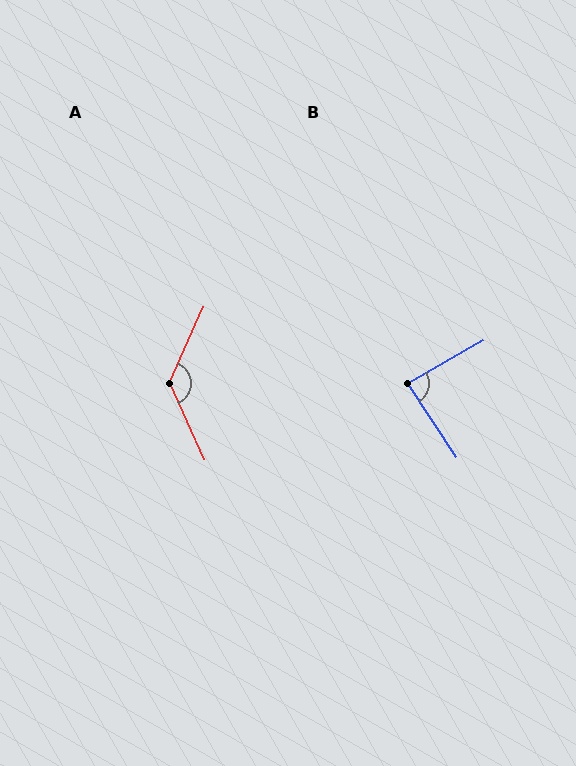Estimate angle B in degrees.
Approximately 87 degrees.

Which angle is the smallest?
B, at approximately 87 degrees.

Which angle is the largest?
A, at approximately 132 degrees.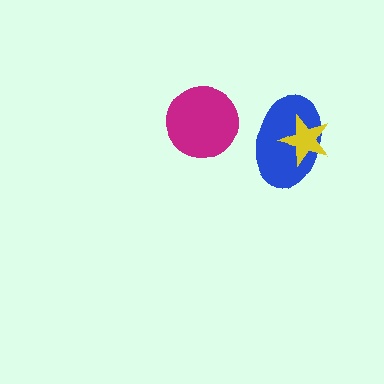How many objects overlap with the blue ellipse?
1 object overlaps with the blue ellipse.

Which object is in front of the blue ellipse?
The yellow star is in front of the blue ellipse.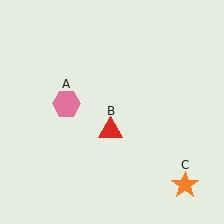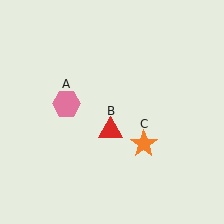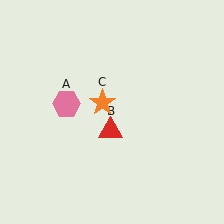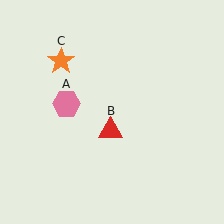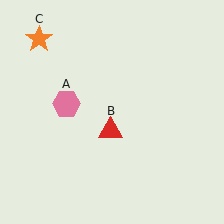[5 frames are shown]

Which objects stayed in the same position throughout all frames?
Pink hexagon (object A) and red triangle (object B) remained stationary.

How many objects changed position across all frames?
1 object changed position: orange star (object C).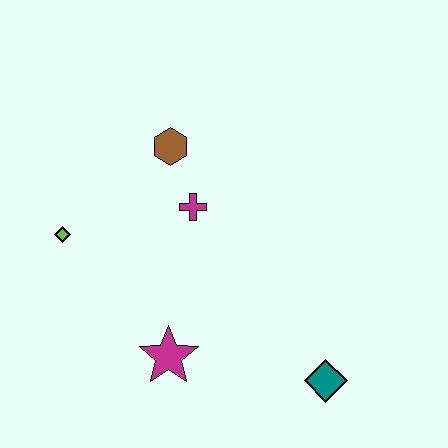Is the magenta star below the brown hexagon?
Yes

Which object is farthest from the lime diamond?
The teal diamond is farthest from the lime diamond.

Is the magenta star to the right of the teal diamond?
No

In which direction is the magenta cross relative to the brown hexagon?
The magenta cross is below the brown hexagon.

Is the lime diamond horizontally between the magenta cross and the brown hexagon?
No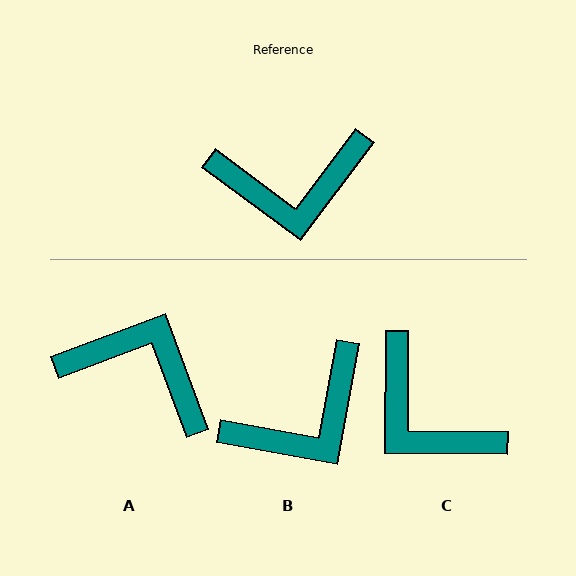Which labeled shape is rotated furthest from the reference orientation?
A, about 147 degrees away.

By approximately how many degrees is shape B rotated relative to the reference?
Approximately 26 degrees counter-clockwise.